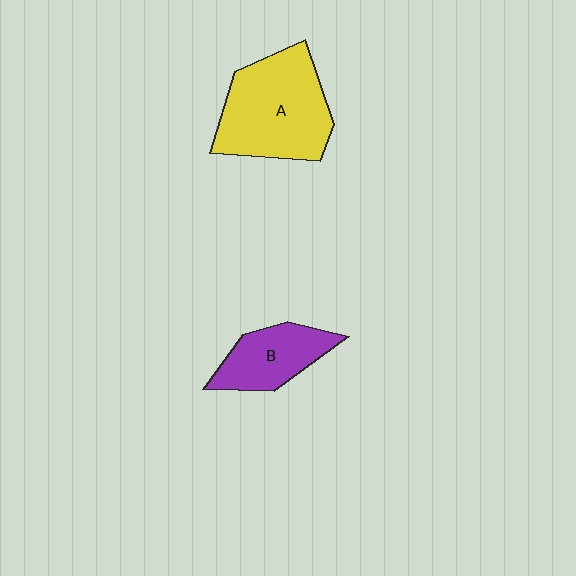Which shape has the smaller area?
Shape B (purple).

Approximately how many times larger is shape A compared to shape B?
Approximately 1.8 times.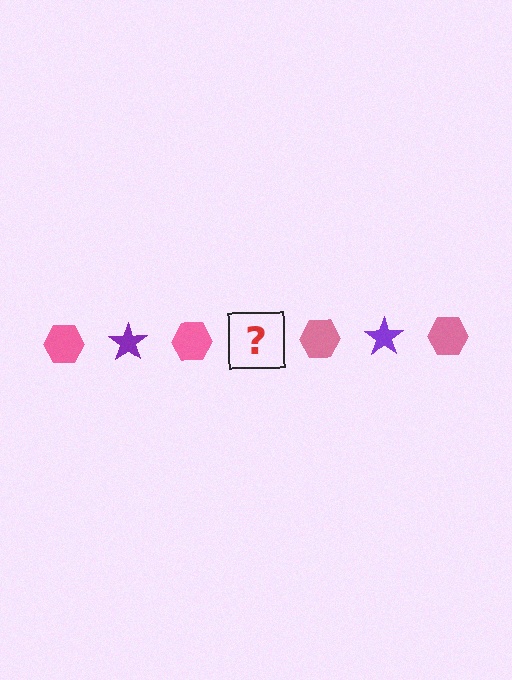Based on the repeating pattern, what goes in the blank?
The blank should be a purple star.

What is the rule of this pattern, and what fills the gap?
The rule is that the pattern alternates between pink hexagon and purple star. The gap should be filled with a purple star.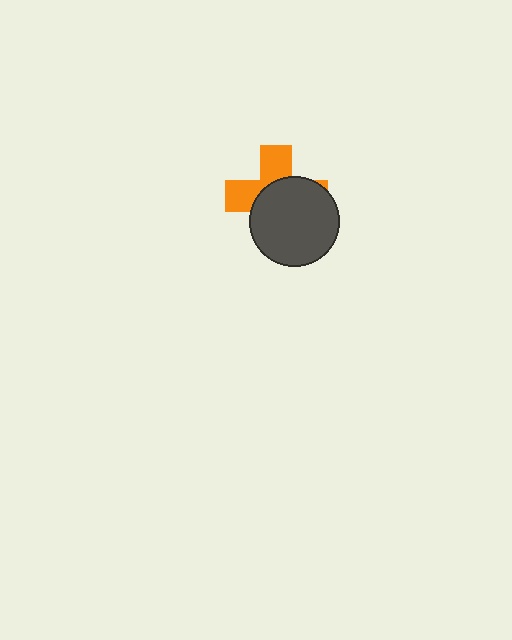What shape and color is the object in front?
The object in front is a dark gray circle.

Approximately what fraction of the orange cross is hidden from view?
Roughly 60% of the orange cross is hidden behind the dark gray circle.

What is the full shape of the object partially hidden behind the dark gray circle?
The partially hidden object is an orange cross.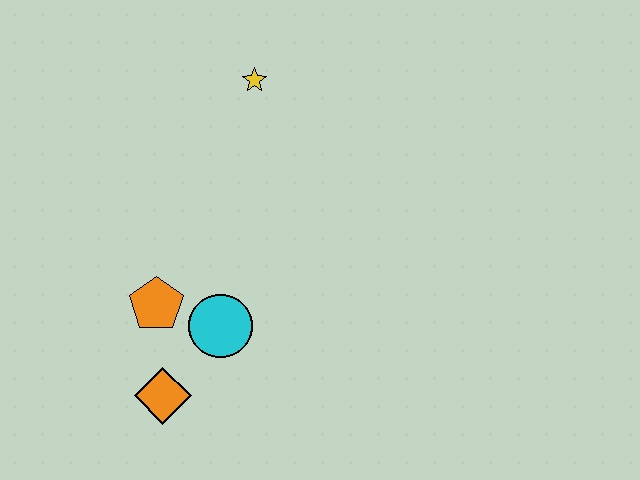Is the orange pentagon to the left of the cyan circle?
Yes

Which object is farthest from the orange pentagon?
The yellow star is farthest from the orange pentagon.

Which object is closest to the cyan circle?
The orange pentagon is closest to the cyan circle.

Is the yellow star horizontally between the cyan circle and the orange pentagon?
No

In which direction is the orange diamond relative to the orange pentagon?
The orange diamond is below the orange pentagon.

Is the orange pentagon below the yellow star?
Yes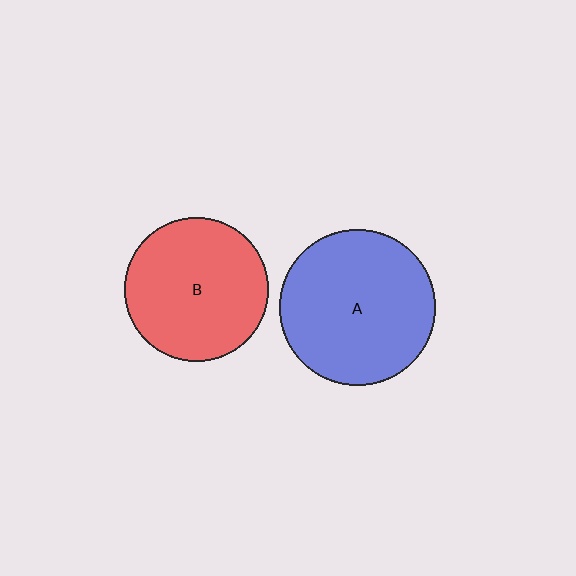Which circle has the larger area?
Circle A (blue).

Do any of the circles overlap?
No, none of the circles overlap.